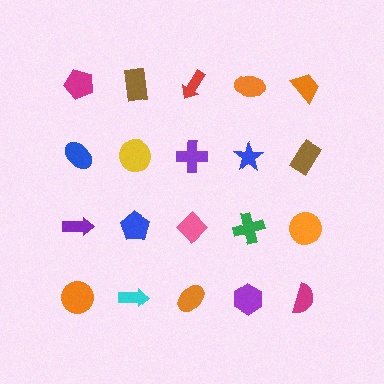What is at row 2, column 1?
A blue ellipse.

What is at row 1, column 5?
An orange trapezoid.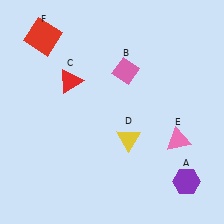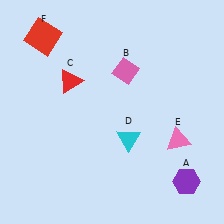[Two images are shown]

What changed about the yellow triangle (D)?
In Image 1, D is yellow. In Image 2, it changed to cyan.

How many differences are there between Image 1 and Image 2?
There is 1 difference between the two images.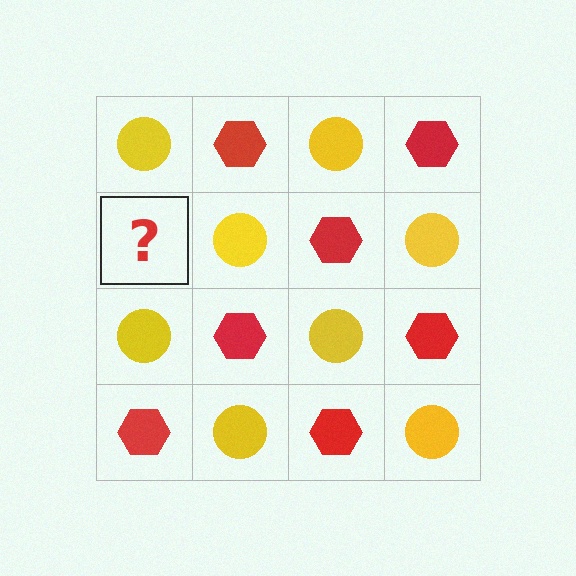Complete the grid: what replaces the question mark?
The question mark should be replaced with a red hexagon.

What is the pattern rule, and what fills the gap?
The rule is that it alternates yellow circle and red hexagon in a checkerboard pattern. The gap should be filled with a red hexagon.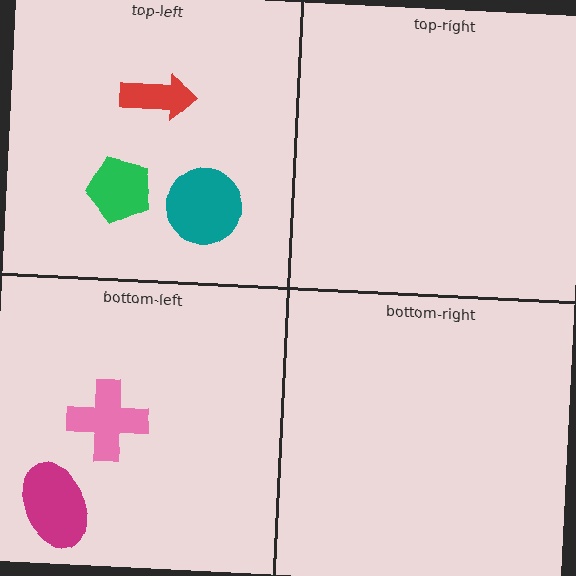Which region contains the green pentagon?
The top-left region.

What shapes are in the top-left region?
The green pentagon, the red arrow, the teal circle.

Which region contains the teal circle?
The top-left region.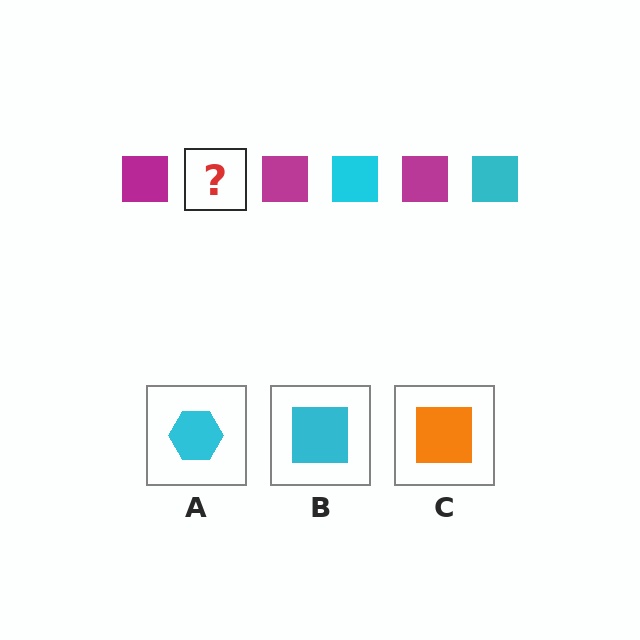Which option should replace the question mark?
Option B.